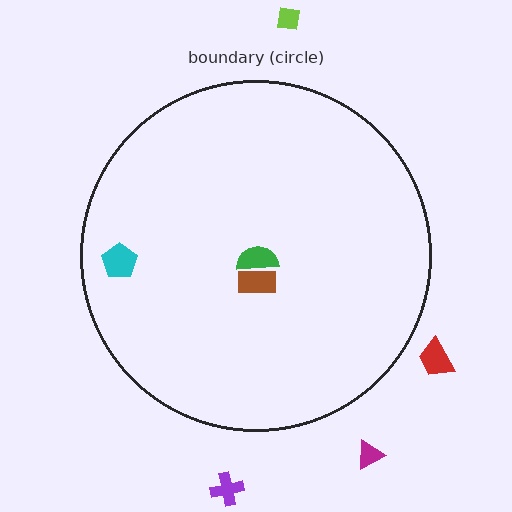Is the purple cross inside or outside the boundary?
Outside.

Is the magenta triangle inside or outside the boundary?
Outside.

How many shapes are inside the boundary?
3 inside, 4 outside.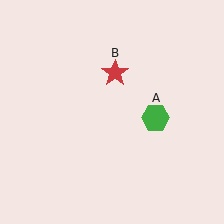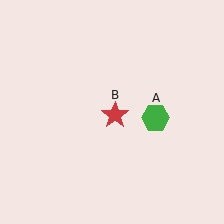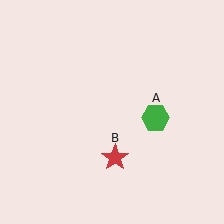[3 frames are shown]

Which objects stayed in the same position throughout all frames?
Green hexagon (object A) remained stationary.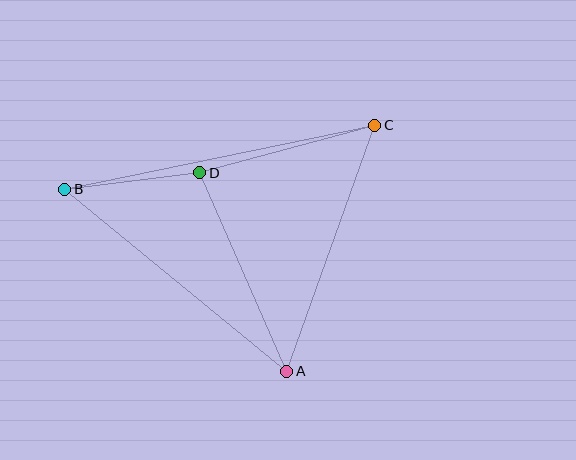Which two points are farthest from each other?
Points B and C are farthest from each other.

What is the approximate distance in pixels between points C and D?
The distance between C and D is approximately 181 pixels.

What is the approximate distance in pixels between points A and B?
The distance between A and B is approximately 287 pixels.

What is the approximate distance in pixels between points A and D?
The distance between A and D is approximately 217 pixels.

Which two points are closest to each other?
Points B and D are closest to each other.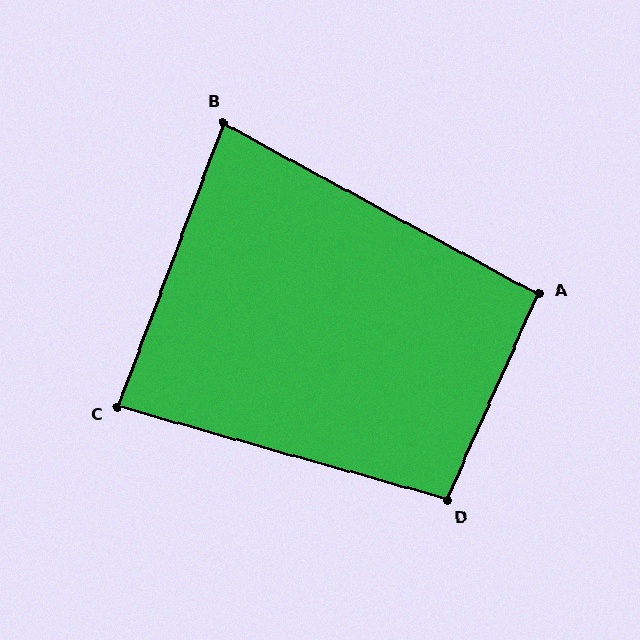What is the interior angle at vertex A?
Approximately 95 degrees (approximately right).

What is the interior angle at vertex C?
Approximately 85 degrees (approximately right).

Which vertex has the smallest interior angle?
B, at approximately 82 degrees.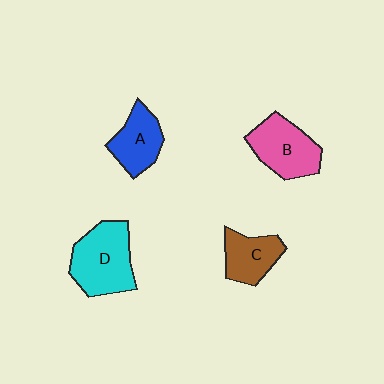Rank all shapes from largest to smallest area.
From largest to smallest: D (cyan), B (pink), A (blue), C (brown).